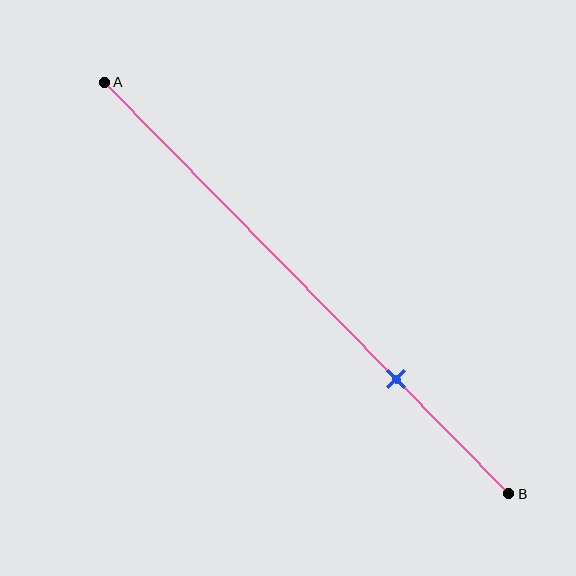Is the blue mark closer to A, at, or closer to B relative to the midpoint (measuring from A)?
The blue mark is closer to point B than the midpoint of segment AB.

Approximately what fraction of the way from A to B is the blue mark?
The blue mark is approximately 70% of the way from A to B.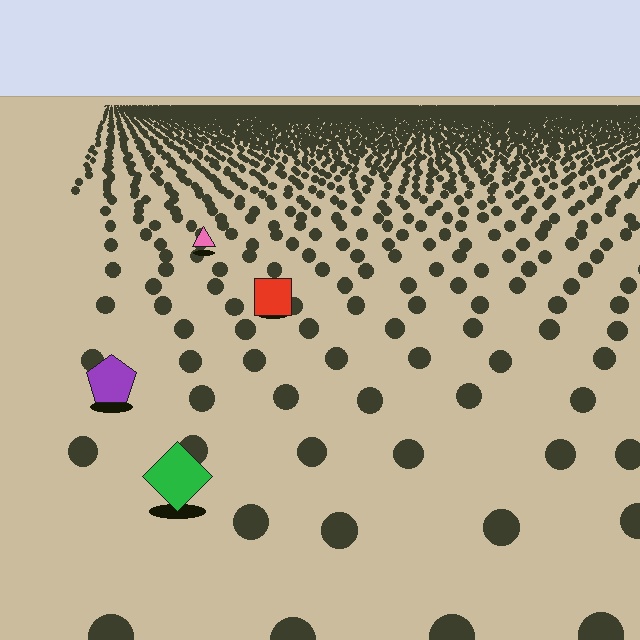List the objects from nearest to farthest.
From nearest to farthest: the green diamond, the purple pentagon, the red square, the pink triangle.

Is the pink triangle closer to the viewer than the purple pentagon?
No. The purple pentagon is closer — you can tell from the texture gradient: the ground texture is coarser near it.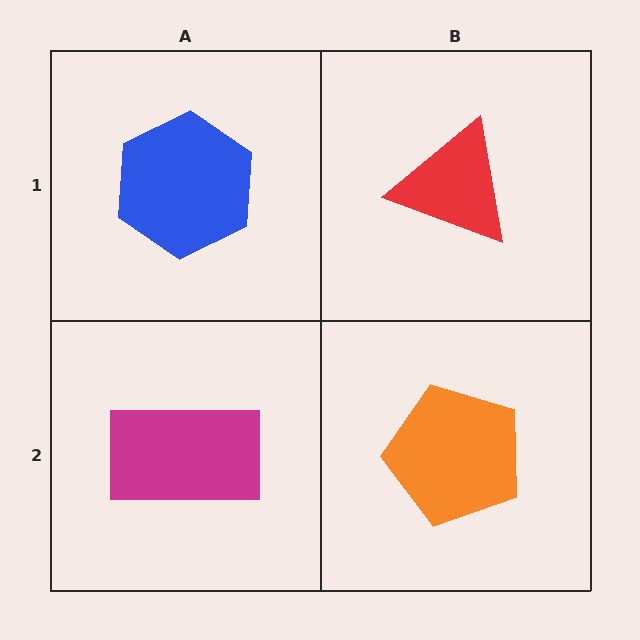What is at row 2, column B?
An orange pentagon.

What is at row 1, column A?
A blue hexagon.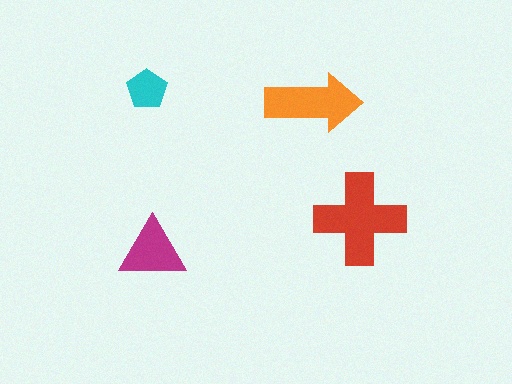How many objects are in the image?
There are 4 objects in the image.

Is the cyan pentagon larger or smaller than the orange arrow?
Smaller.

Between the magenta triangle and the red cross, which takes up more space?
The red cross.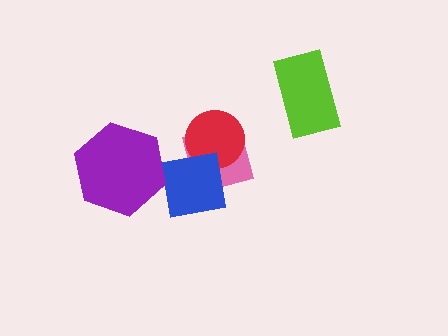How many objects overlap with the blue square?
3 objects overlap with the blue square.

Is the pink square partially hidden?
Yes, it is partially covered by another shape.